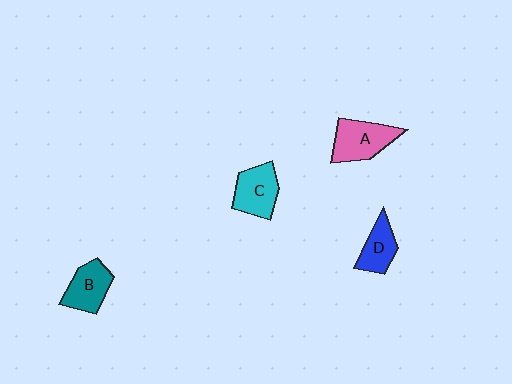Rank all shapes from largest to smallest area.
From largest to smallest: A (pink), C (cyan), B (teal), D (blue).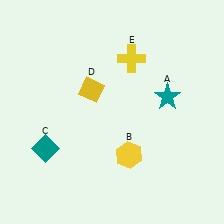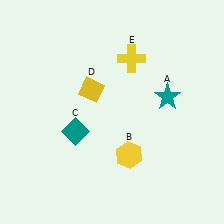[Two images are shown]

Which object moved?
The teal diamond (C) moved right.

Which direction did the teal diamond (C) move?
The teal diamond (C) moved right.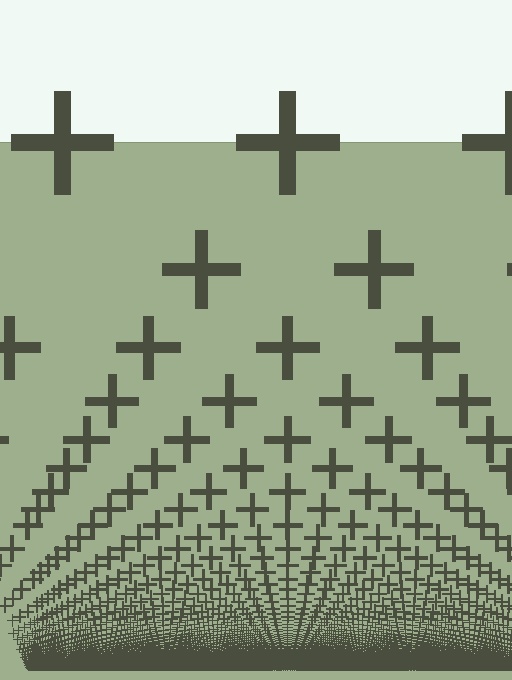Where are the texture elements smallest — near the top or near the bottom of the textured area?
Near the bottom.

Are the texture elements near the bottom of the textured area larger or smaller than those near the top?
Smaller. The gradient is inverted — elements near the bottom are smaller and denser.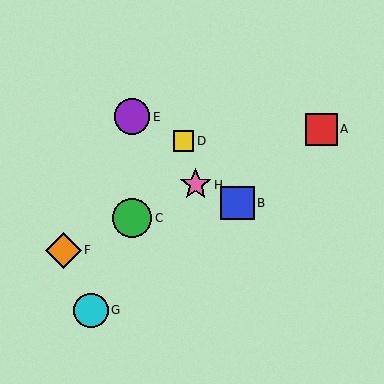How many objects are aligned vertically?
2 objects (C, E) are aligned vertically.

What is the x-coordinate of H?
Object H is at x≈196.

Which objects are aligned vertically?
Objects C, E are aligned vertically.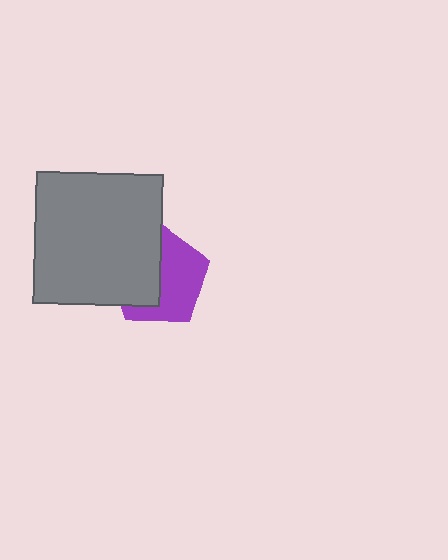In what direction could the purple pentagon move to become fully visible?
The purple pentagon could move right. That would shift it out from behind the gray rectangle entirely.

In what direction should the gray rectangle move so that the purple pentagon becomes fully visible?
The gray rectangle should move left. That is the shortest direction to clear the overlap and leave the purple pentagon fully visible.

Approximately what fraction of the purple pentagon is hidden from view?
Roughly 47% of the purple pentagon is hidden behind the gray rectangle.